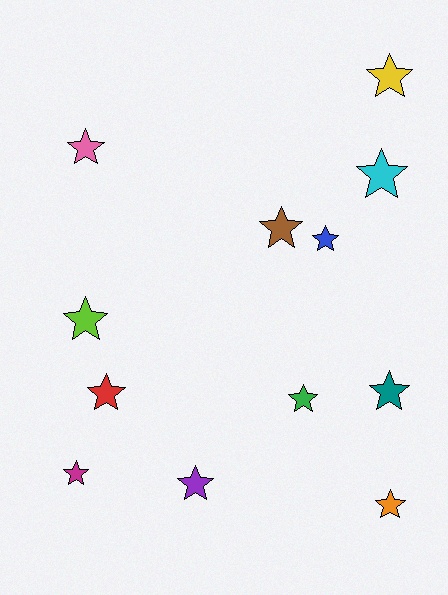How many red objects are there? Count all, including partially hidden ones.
There is 1 red object.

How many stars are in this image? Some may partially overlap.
There are 12 stars.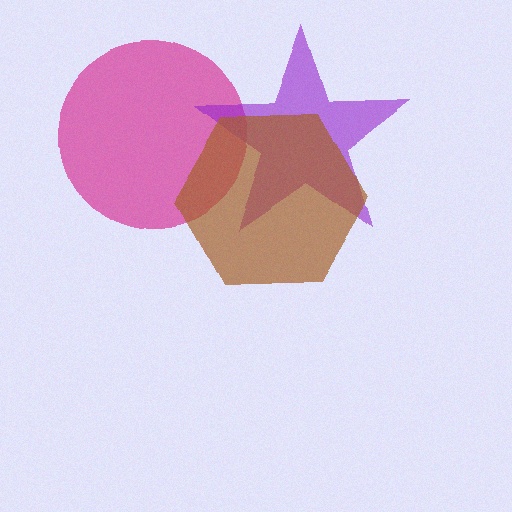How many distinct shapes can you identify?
There are 3 distinct shapes: a magenta circle, a purple star, a brown hexagon.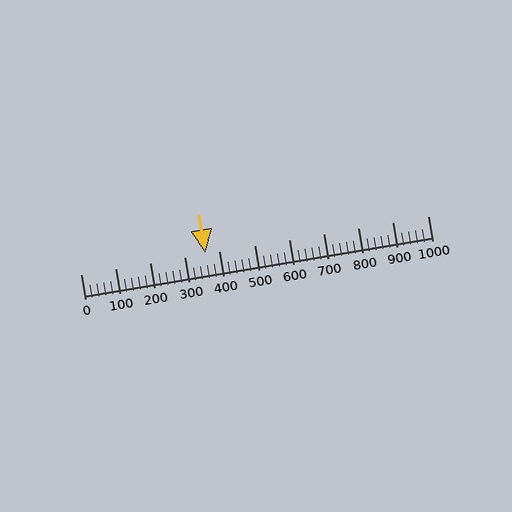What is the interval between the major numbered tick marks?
The major tick marks are spaced 100 units apart.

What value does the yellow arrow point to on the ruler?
The yellow arrow points to approximately 360.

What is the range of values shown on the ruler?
The ruler shows values from 0 to 1000.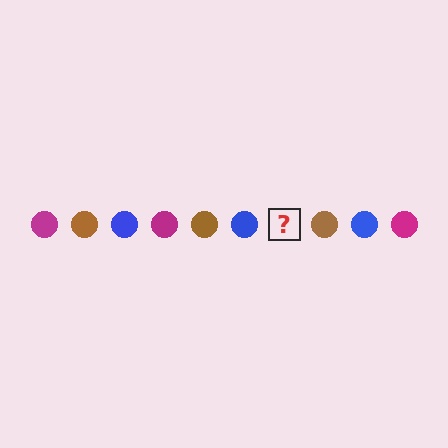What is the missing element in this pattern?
The missing element is a magenta circle.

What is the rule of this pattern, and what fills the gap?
The rule is that the pattern cycles through magenta, brown, blue circles. The gap should be filled with a magenta circle.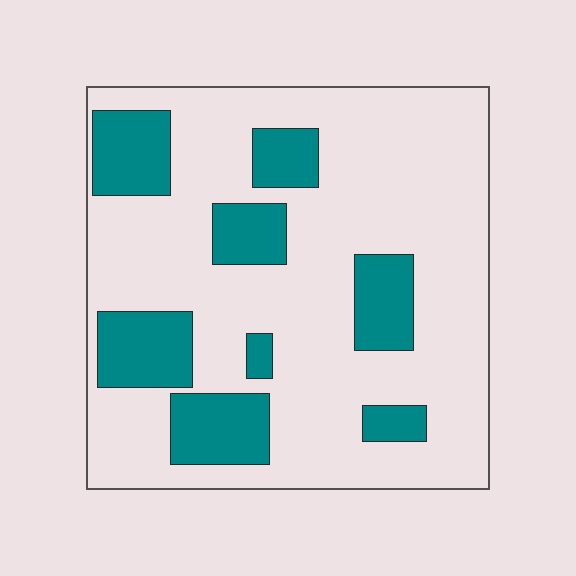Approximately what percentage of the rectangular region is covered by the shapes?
Approximately 25%.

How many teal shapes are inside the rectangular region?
8.